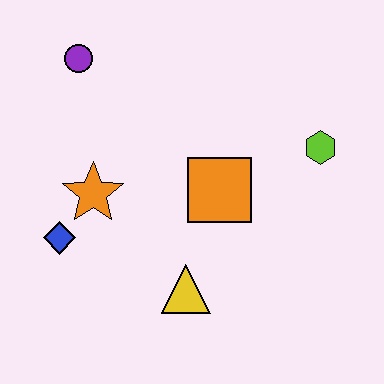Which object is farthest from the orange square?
The purple circle is farthest from the orange square.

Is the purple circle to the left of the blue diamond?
No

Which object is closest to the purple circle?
The orange star is closest to the purple circle.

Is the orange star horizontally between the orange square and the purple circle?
Yes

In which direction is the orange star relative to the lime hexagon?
The orange star is to the left of the lime hexagon.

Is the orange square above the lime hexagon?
No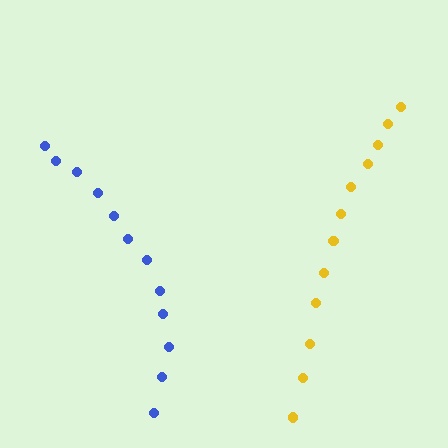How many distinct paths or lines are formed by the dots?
There are 2 distinct paths.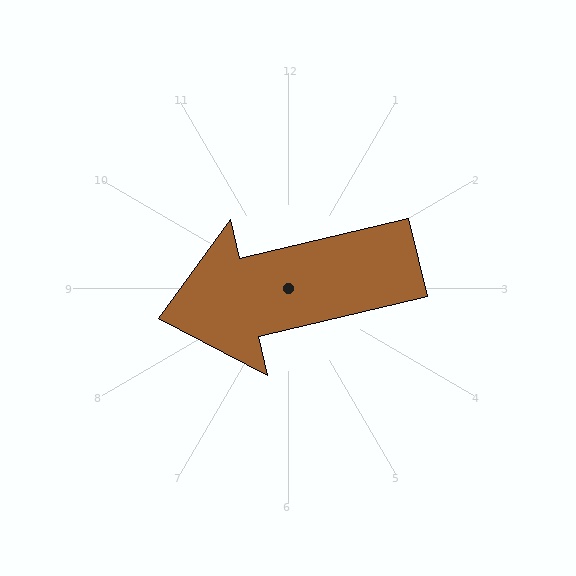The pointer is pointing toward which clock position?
Roughly 9 o'clock.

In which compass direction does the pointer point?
West.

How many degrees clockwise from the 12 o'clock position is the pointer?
Approximately 257 degrees.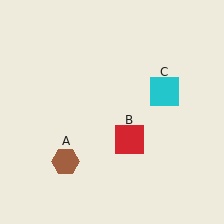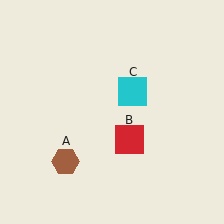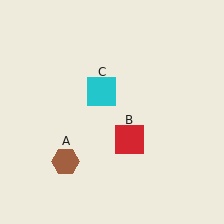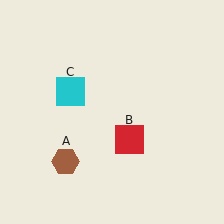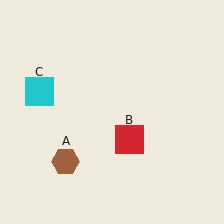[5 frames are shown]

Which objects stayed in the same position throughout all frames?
Brown hexagon (object A) and red square (object B) remained stationary.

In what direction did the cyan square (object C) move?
The cyan square (object C) moved left.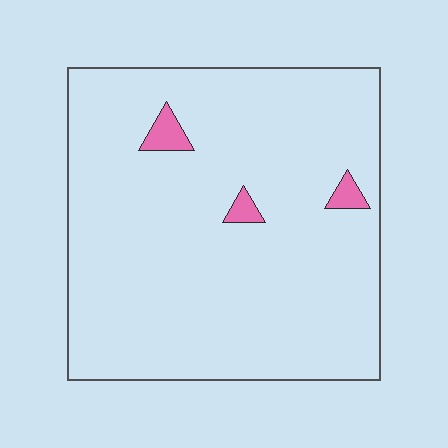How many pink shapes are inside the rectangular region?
3.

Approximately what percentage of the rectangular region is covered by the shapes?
Approximately 5%.